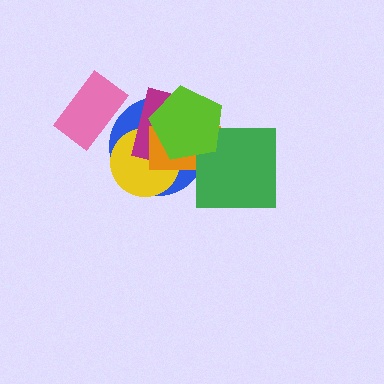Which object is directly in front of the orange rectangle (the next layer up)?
The green square is directly in front of the orange rectangle.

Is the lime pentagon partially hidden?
No, no other shape covers it.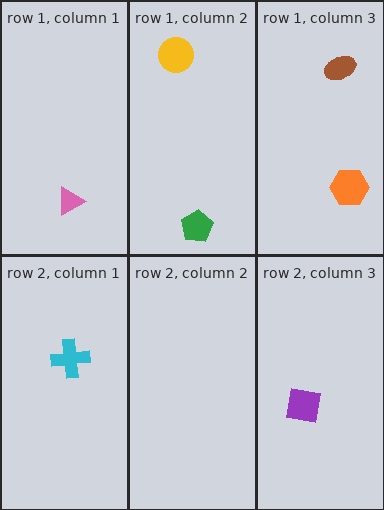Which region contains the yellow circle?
The row 1, column 2 region.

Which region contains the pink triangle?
The row 1, column 1 region.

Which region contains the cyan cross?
The row 2, column 1 region.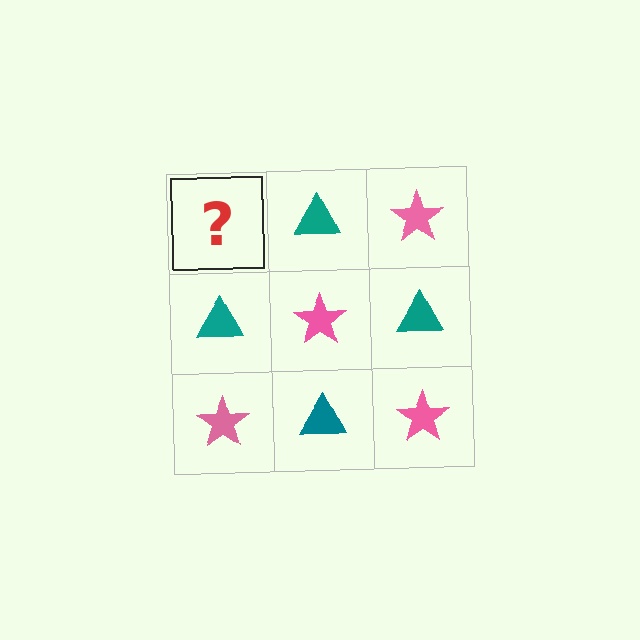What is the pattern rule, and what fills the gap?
The rule is that it alternates pink star and teal triangle in a checkerboard pattern. The gap should be filled with a pink star.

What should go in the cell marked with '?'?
The missing cell should contain a pink star.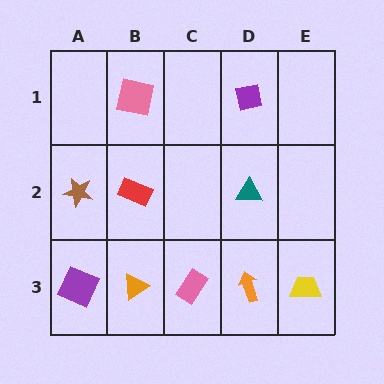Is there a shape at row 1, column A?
No, that cell is empty.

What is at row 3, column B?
An orange triangle.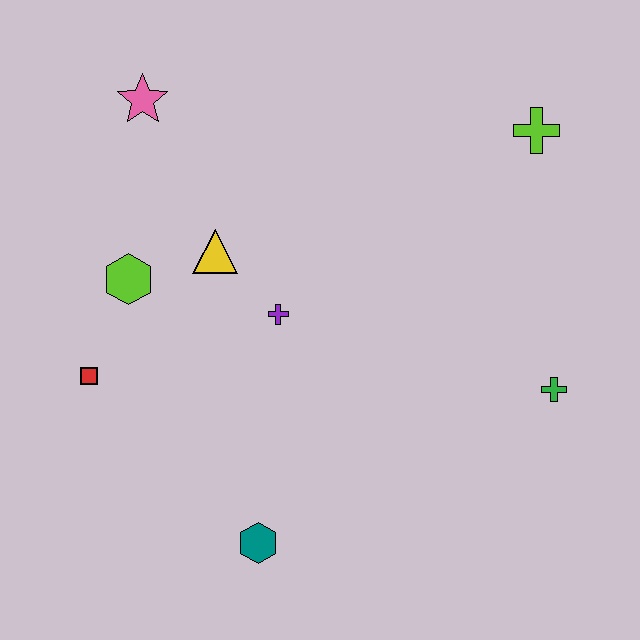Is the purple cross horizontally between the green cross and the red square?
Yes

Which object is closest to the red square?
The lime hexagon is closest to the red square.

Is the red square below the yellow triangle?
Yes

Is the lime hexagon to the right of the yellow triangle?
No